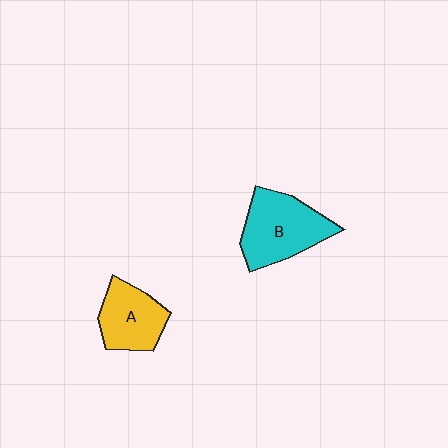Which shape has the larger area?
Shape B (cyan).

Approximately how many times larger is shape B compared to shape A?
Approximately 1.4 times.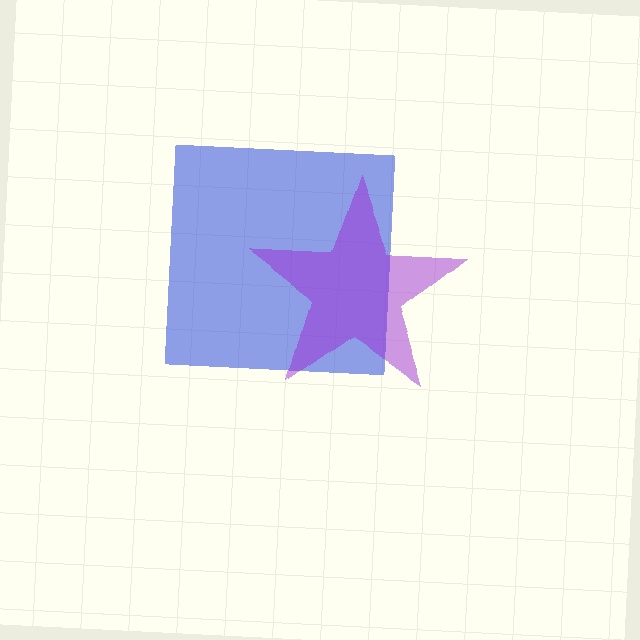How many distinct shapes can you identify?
There are 2 distinct shapes: a blue square, a purple star.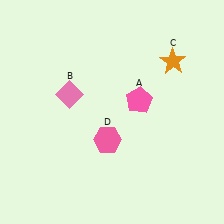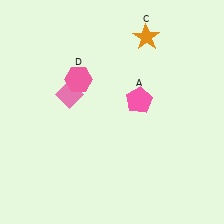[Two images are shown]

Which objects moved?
The objects that moved are: the orange star (C), the pink hexagon (D).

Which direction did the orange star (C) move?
The orange star (C) moved left.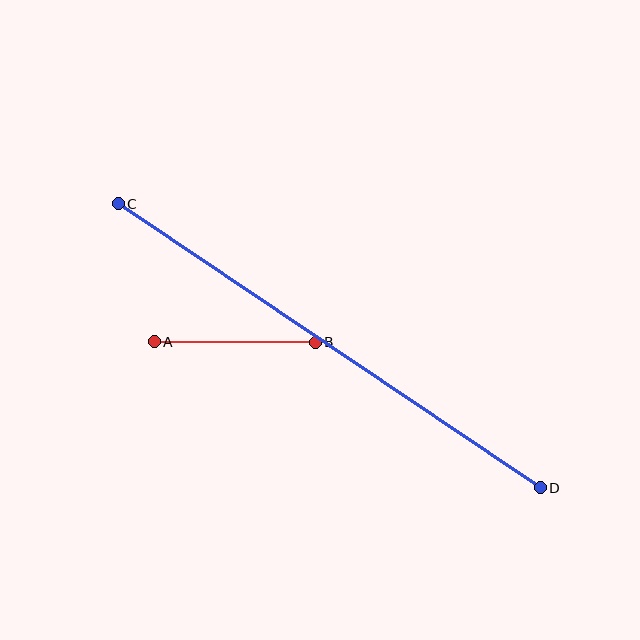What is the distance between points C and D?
The distance is approximately 509 pixels.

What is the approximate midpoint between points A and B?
The midpoint is at approximately (235, 342) pixels.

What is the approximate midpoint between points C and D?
The midpoint is at approximately (329, 346) pixels.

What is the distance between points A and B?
The distance is approximately 161 pixels.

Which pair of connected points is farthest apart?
Points C and D are farthest apart.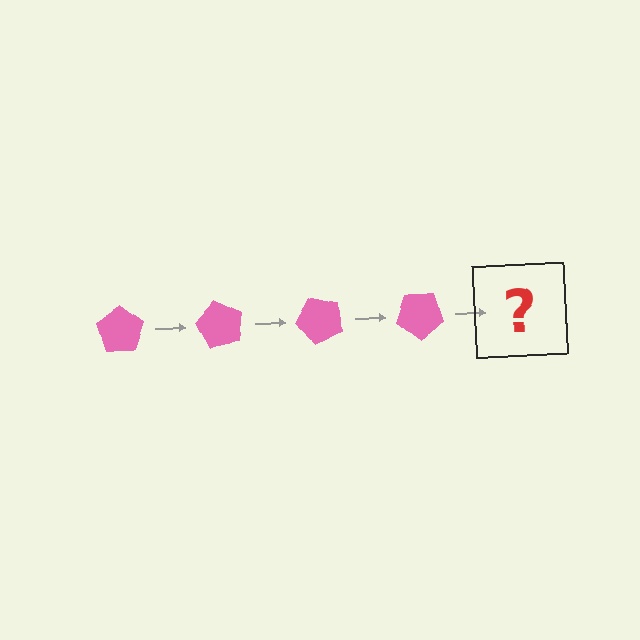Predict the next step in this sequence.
The next step is a pink pentagon rotated 240 degrees.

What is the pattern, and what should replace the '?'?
The pattern is that the pentagon rotates 60 degrees each step. The '?' should be a pink pentagon rotated 240 degrees.